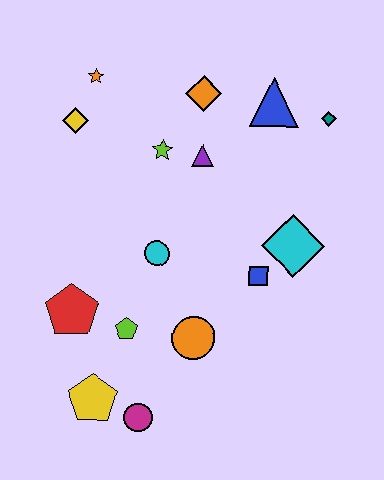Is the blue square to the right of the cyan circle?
Yes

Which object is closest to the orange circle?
The lime pentagon is closest to the orange circle.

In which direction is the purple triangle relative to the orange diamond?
The purple triangle is below the orange diamond.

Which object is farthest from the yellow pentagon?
The teal diamond is farthest from the yellow pentagon.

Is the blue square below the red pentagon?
No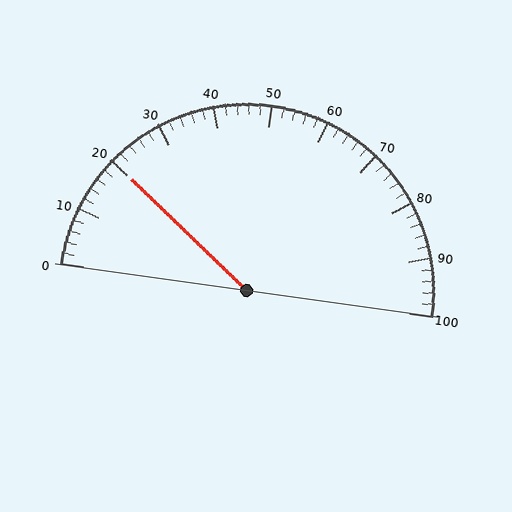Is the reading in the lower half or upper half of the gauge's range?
The reading is in the lower half of the range (0 to 100).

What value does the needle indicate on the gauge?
The needle indicates approximately 20.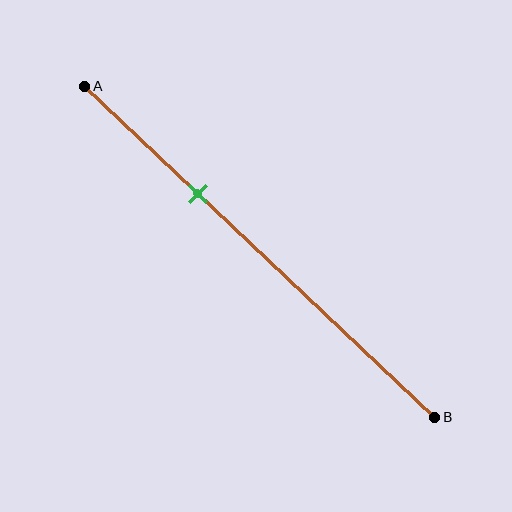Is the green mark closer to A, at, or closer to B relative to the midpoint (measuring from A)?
The green mark is closer to point A than the midpoint of segment AB.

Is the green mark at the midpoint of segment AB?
No, the mark is at about 30% from A, not at the 50% midpoint.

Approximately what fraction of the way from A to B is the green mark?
The green mark is approximately 30% of the way from A to B.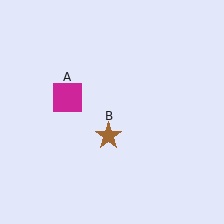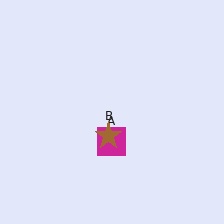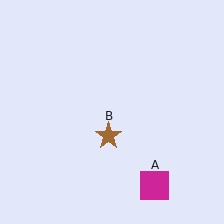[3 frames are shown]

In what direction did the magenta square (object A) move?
The magenta square (object A) moved down and to the right.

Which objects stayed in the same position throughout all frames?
Brown star (object B) remained stationary.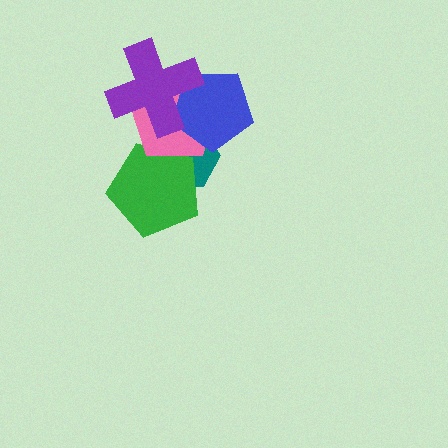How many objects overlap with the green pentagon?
2 objects overlap with the green pentagon.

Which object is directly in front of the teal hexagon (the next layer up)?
The green pentagon is directly in front of the teal hexagon.